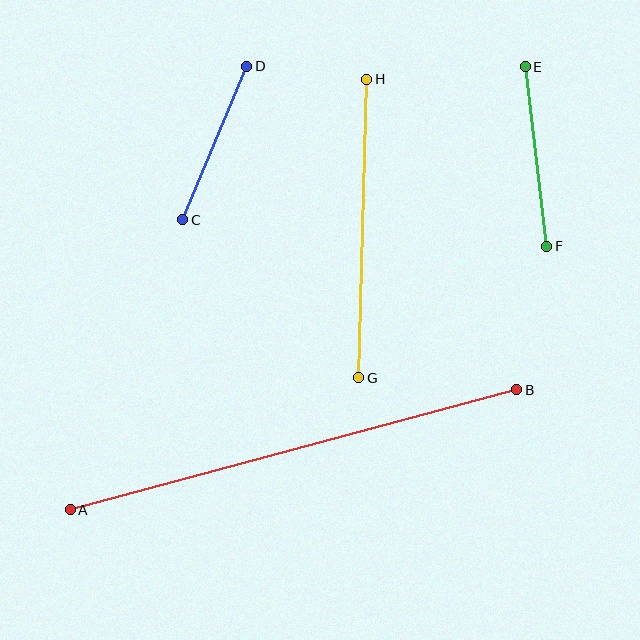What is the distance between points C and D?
The distance is approximately 167 pixels.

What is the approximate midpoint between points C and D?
The midpoint is at approximately (215, 143) pixels.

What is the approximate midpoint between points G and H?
The midpoint is at approximately (363, 229) pixels.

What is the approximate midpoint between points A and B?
The midpoint is at approximately (294, 450) pixels.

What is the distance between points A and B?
The distance is approximately 462 pixels.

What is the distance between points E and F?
The distance is approximately 181 pixels.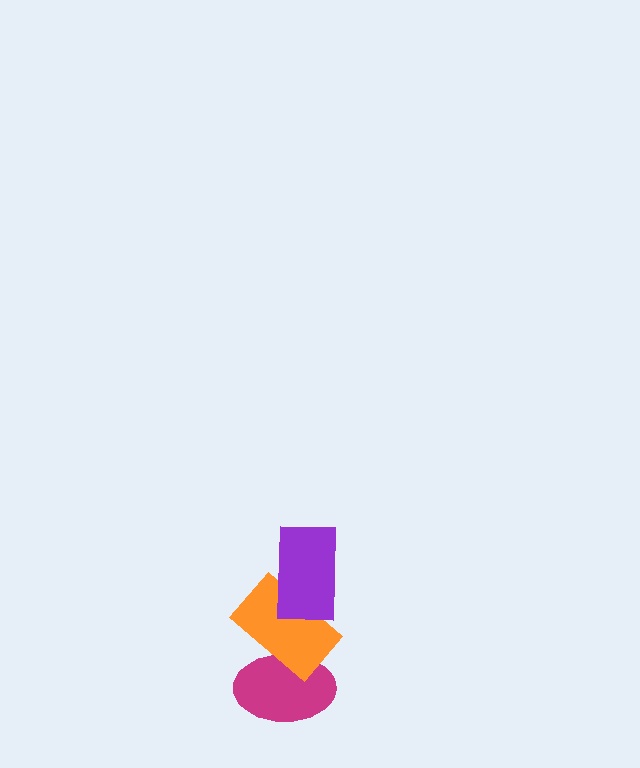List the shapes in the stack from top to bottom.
From top to bottom: the purple rectangle, the orange rectangle, the magenta ellipse.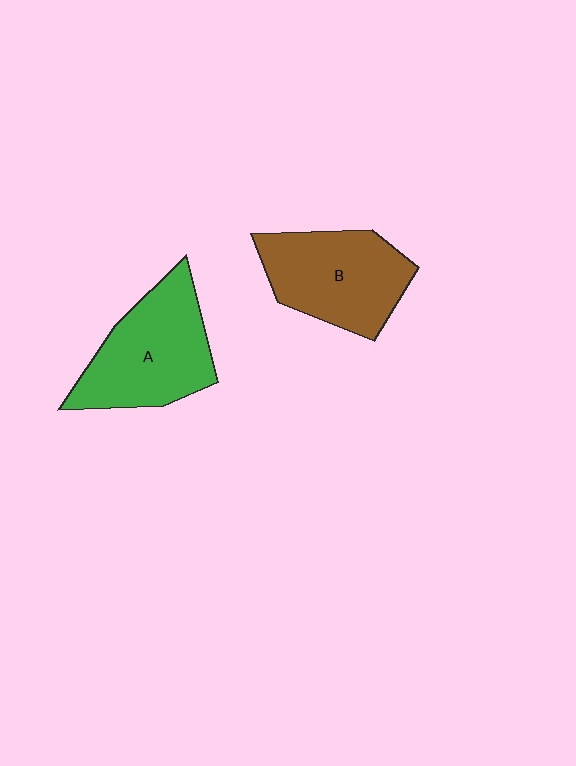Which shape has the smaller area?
Shape B (brown).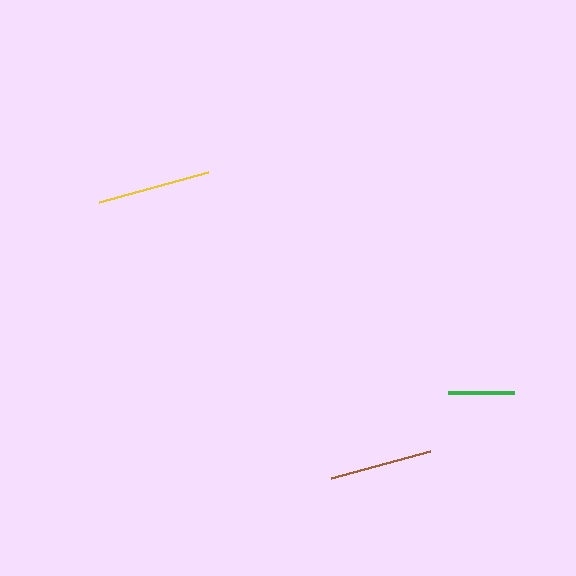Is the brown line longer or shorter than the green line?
The brown line is longer than the green line.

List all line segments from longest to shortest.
From longest to shortest: yellow, brown, green.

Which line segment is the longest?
The yellow line is the longest at approximately 113 pixels.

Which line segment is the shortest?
The green line is the shortest at approximately 66 pixels.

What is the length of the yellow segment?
The yellow segment is approximately 113 pixels long.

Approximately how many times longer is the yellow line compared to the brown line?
The yellow line is approximately 1.1 times the length of the brown line.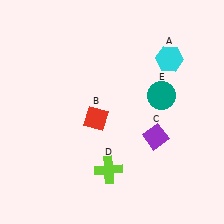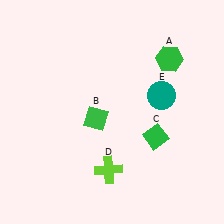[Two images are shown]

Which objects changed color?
A changed from cyan to green. B changed from red to green. C changed from purple to green.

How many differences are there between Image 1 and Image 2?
There are 3 differences between the two images.